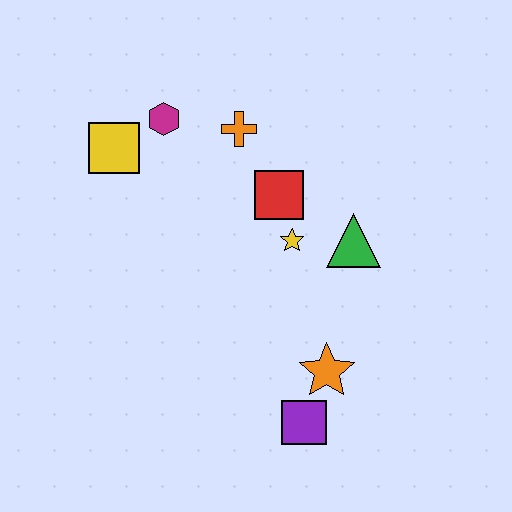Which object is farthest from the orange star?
The yellow square is farthest from the orange star.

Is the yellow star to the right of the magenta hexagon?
Yes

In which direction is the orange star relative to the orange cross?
The orange star is below the orange cross.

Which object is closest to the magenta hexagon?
The yellow square is closest to the magenta hexagon.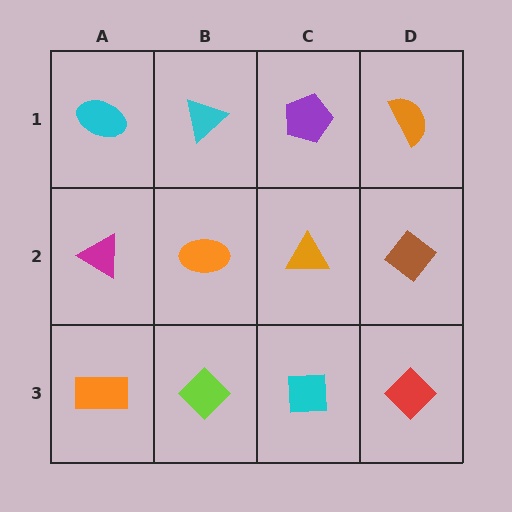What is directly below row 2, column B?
A lime diamond.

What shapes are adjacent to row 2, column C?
A purple pentagon (row 1, column C), a cyan square (row 3, column C), an orange ellipse (row 2, column B), a brown diamond (row 2, column D).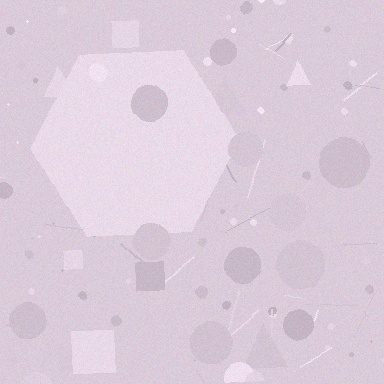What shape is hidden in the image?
A hexagon is hidden in the image.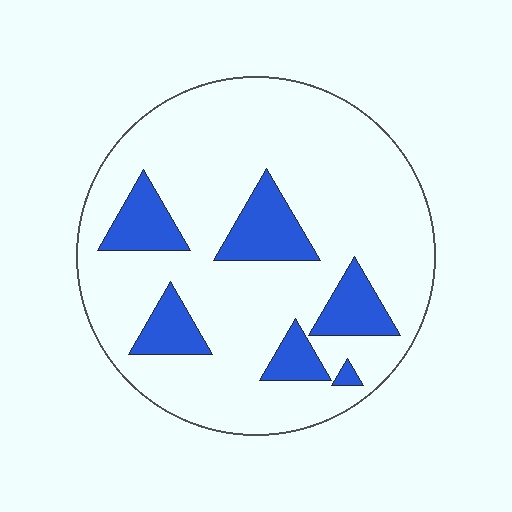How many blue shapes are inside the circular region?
6.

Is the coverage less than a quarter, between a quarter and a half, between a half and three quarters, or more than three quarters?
Less than a quarter.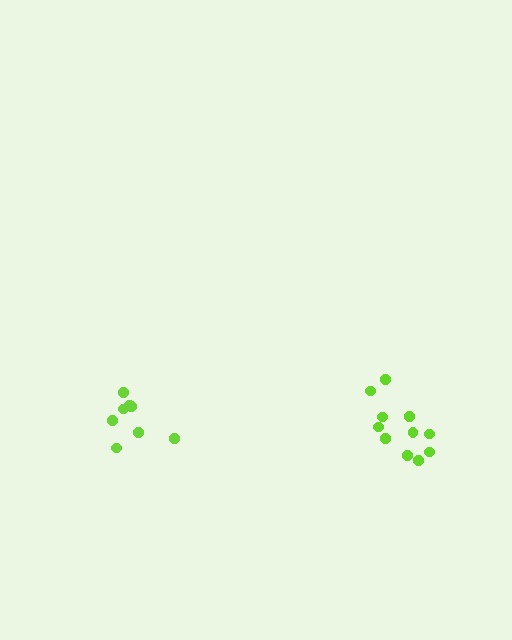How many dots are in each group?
Group 1: 8 dots, Group 2: 11 dots (19 total).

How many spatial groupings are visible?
There are 2 spatial groupings.